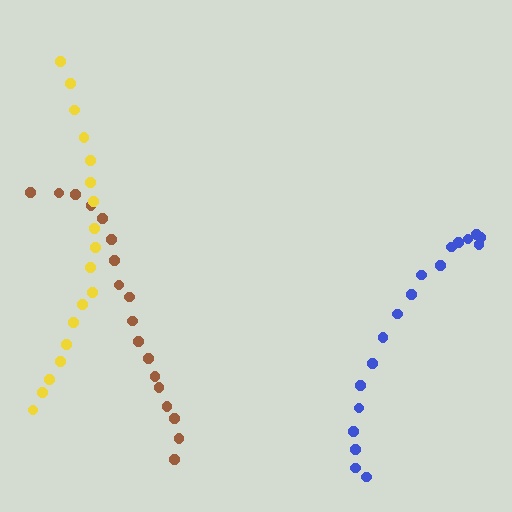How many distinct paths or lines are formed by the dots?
There are 3 distinct paths.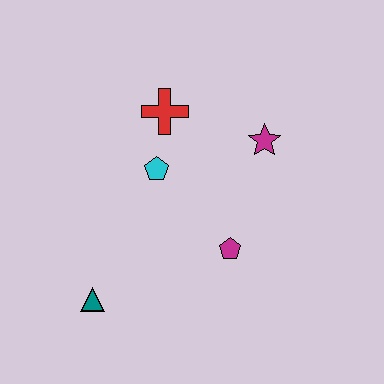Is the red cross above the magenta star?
Yes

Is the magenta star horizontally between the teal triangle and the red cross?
No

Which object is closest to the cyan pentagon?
The red cross is closest to the cyan pentagon.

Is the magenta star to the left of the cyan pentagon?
No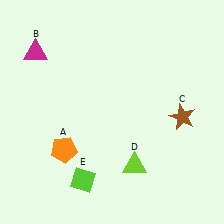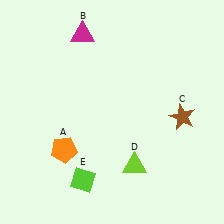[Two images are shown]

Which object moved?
The magenta triangle (B) moved right.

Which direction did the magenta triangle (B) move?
The magenta triangle (B) moved right.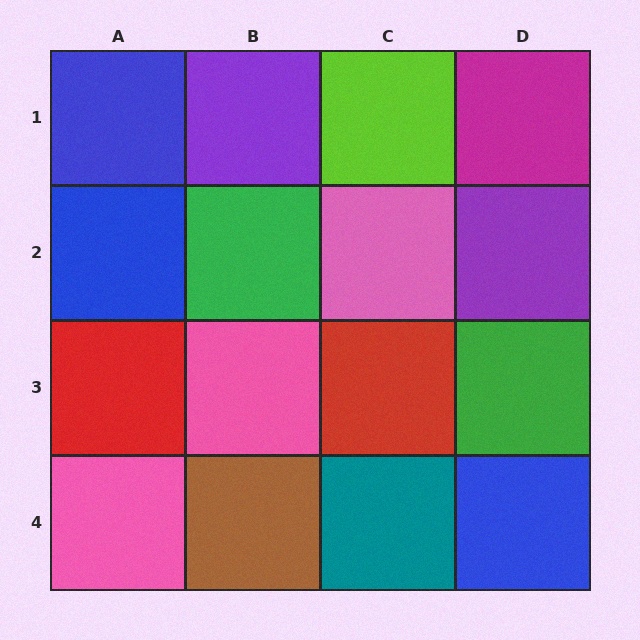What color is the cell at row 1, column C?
Lime.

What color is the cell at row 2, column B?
Green.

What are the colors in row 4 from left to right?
Pink, brown, teal, blue.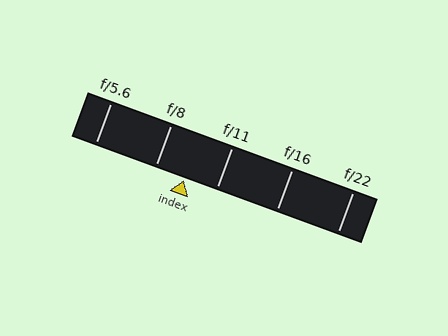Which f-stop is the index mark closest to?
The index mark is closest to f/8.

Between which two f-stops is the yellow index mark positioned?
The index mark is between f/8 and f/11.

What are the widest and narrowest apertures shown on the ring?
The widest aperture shown is f/5.6 and the narrowest is f/22.